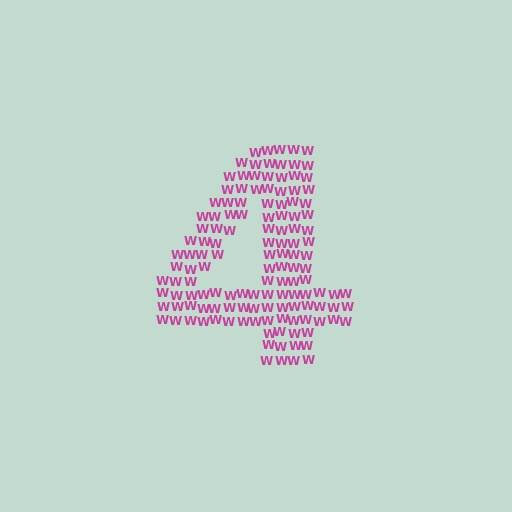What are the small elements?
The small elements are letter W's.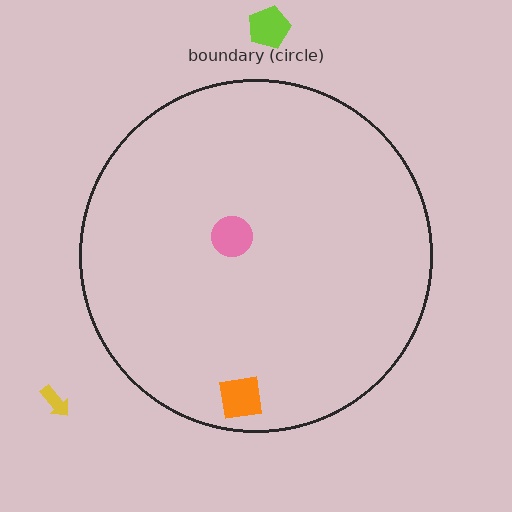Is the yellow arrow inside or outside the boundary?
Outside.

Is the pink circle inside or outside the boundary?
Inside.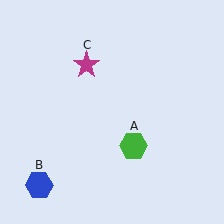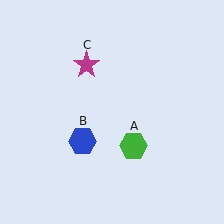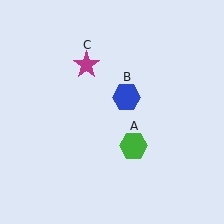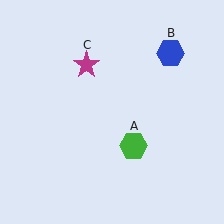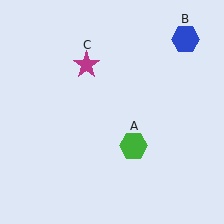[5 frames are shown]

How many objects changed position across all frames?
1 object changed position: blue hexagon (object B).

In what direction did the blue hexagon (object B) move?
The blue hexagon (object B) moved up and to the right.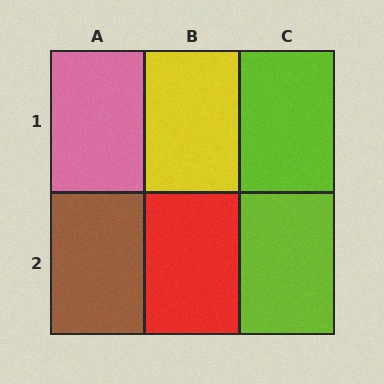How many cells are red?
1 cell is red.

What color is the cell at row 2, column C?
Lime.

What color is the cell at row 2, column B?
Red.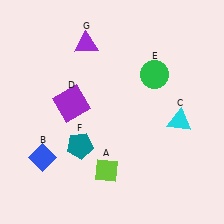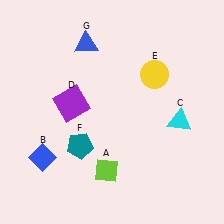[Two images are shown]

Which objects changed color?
E changed from green to yellow. G changed from purple to blue.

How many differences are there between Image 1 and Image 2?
There are 2 differences between the two images.